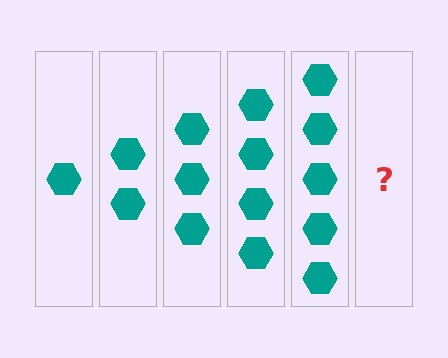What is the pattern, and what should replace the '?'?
The pattern is that each step adds one more hexagon. The '?' should be 6 hexagons.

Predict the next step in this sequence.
The next step is 6 hexagons.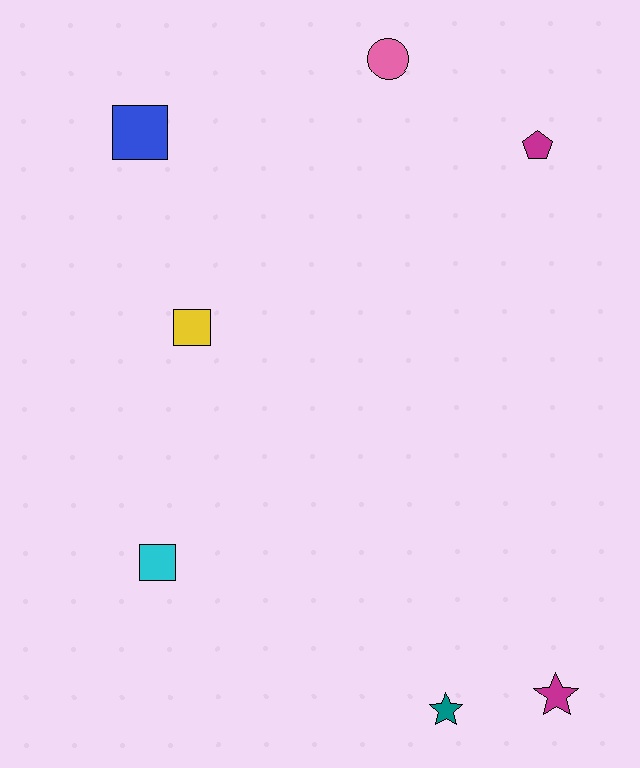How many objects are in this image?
There are 7 objects.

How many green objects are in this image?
There are no green objects.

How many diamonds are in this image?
There are no diamonds.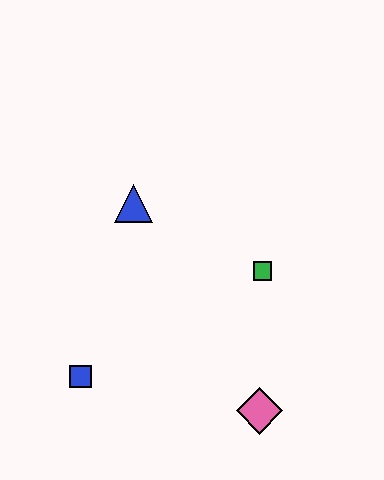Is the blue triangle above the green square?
Yes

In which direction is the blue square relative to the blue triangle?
The blue square is below the blue triangle.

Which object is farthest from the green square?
The blue square is farthest from the green square.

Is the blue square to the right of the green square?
No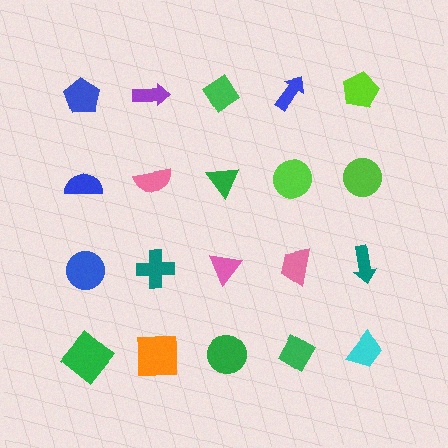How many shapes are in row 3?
5 shapes.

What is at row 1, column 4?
A blue arrow.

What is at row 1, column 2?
A purple arrow.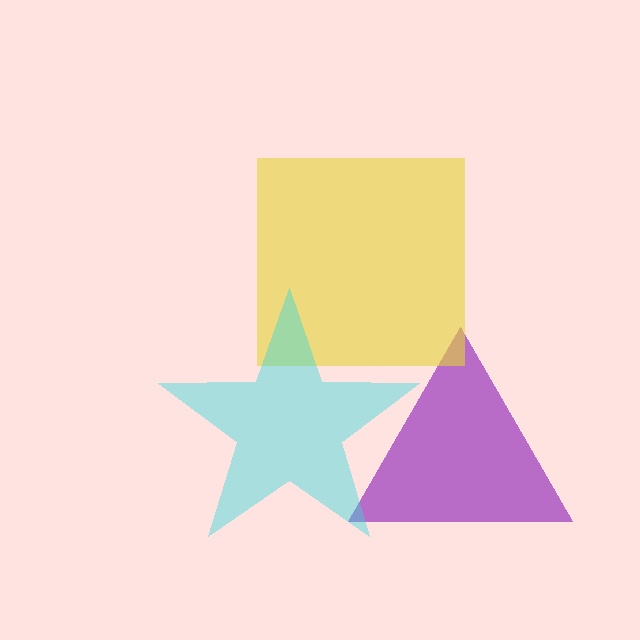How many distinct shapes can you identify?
There are 3 distinct shapes: a purple triangle, a yellow square, a cyan star.